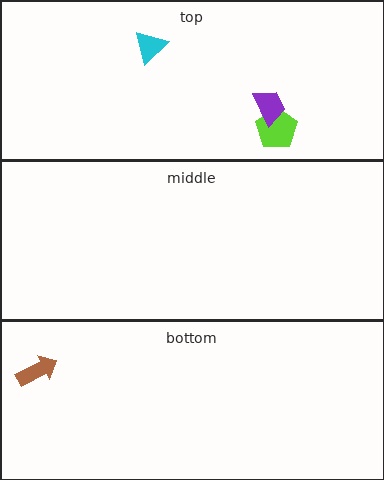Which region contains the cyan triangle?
The top region.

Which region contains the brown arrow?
The bottom region.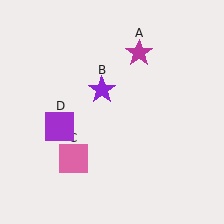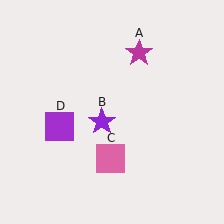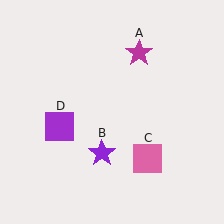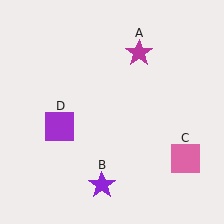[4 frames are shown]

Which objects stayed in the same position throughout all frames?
Magenta star (object A) and purple square (object D) remained stationary.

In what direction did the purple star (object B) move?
The purple star (object B) moved down.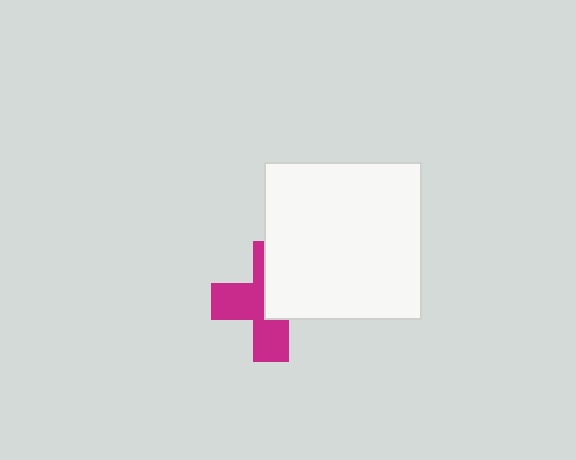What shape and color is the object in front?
The object in front is a white square.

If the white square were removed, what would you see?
You would see the complete magenta cross.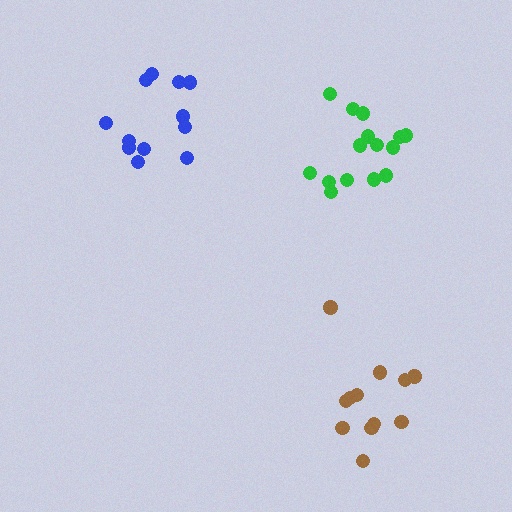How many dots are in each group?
Group 1: 12 dots, Group 2: 12 dots, Group 3: 15 dots (39 total).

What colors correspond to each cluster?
The clusters are colored: brown, blue, green.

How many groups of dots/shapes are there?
There are 3 groups.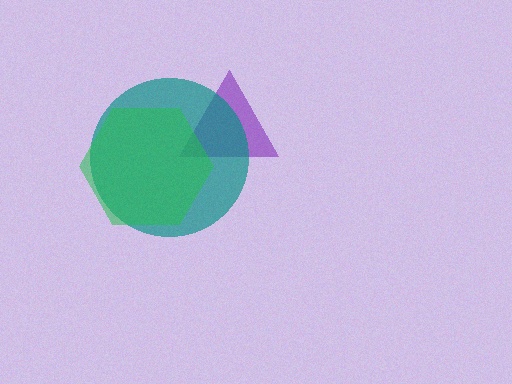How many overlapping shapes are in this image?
There are 3 overlapping shapes in the image.